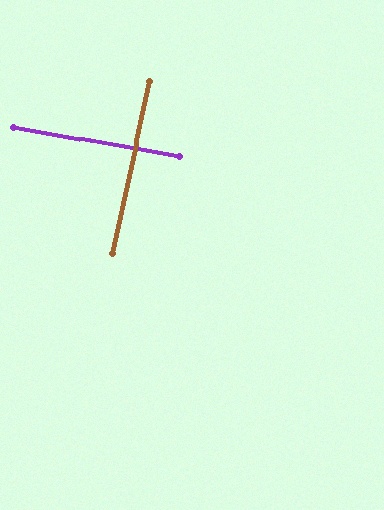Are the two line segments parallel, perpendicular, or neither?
Perpendicular — they meet at approximately 88°.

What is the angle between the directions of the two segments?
Approximately 88 degrees.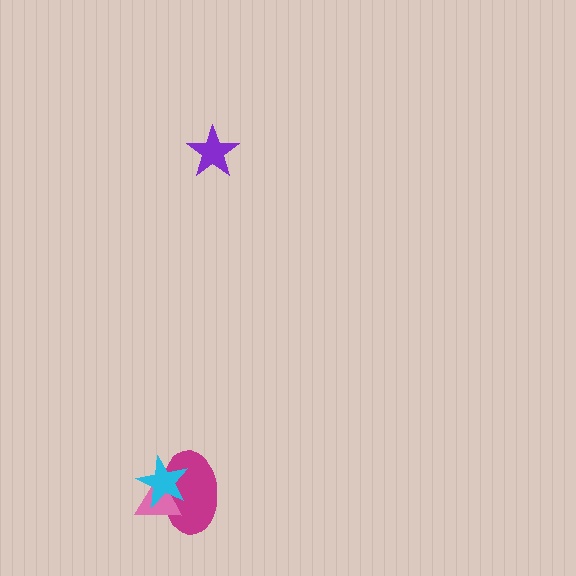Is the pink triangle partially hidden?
Yes, it is partially covered by another shape.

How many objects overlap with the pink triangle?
2 objects overlap with the pink triangle.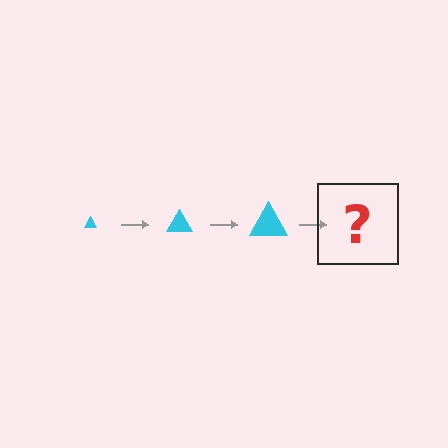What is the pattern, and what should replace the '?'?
The pattern is that the triangle gets progressively larger each step. The '?' should be a cyan triangle, larger than the previous one.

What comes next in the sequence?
The next element should be a cyan triangle, larger than the previous one.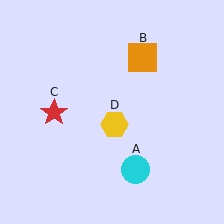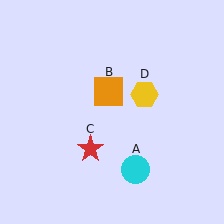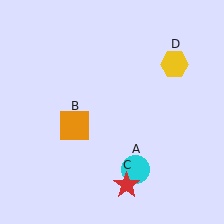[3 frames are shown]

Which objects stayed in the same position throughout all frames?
Cyan circle (object A) remained stationary.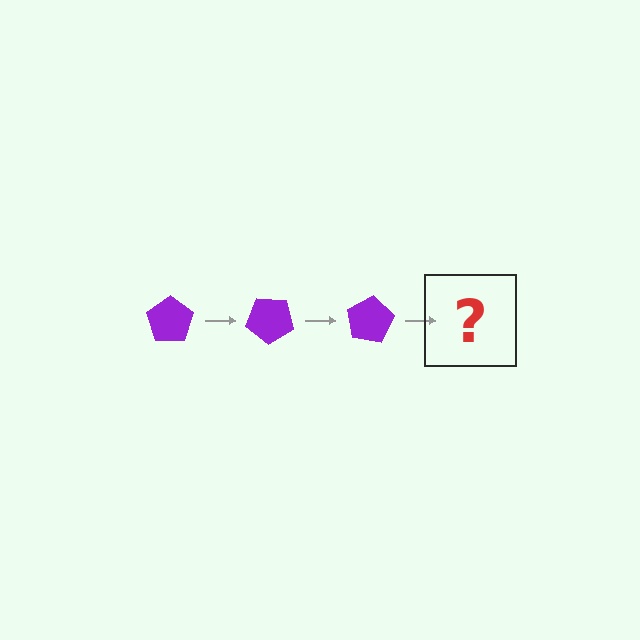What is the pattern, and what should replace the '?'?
The pattern is that the pentagon rotates 40 degrees each step. The '?' should be a purple pentagon rotated 120 degrees.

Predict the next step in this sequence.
The next step is a purple pentagon rotated 120 degrees.